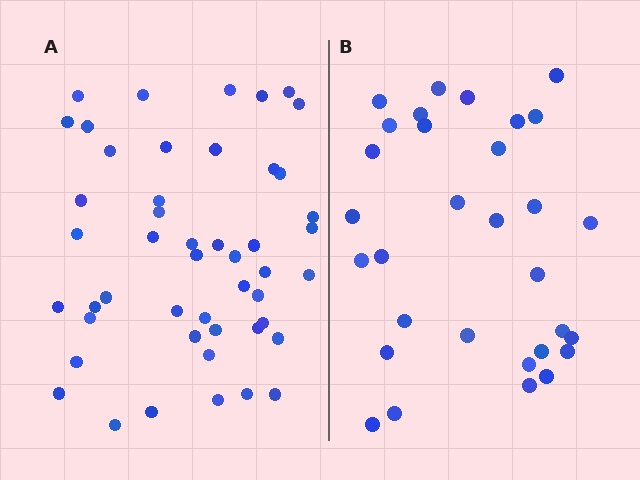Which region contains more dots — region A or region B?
Region A (the left region) has more dots.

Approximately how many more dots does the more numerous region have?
Region A has approximately 15 more dots than region B.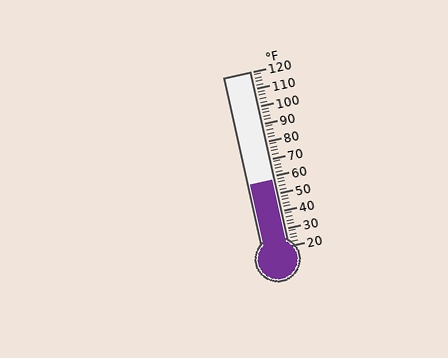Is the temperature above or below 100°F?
The temperature is below 100°F.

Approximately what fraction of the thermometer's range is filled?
The thermometer is filled to approximately 40% of its range.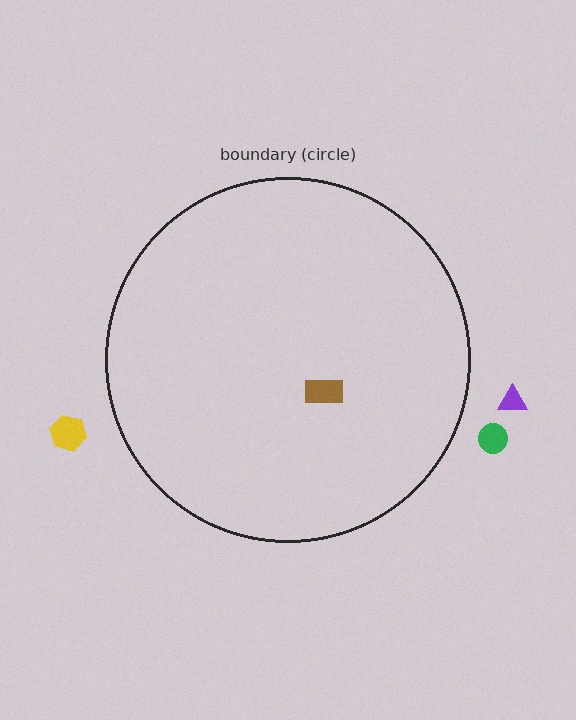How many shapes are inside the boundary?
1 inside, 3 outside.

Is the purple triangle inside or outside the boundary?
Outside.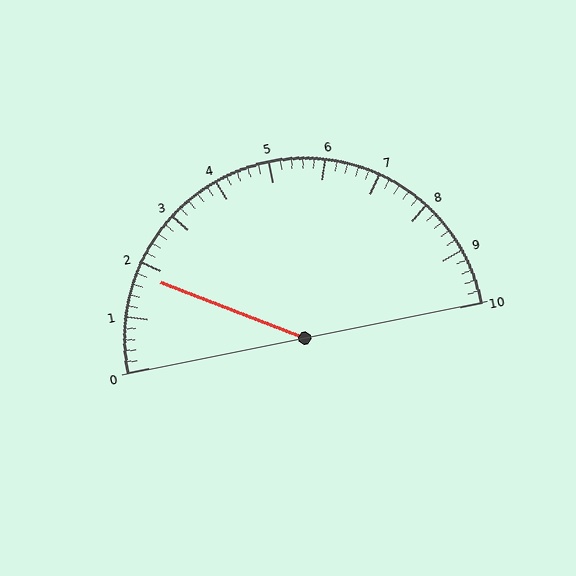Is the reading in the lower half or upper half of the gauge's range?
The reading is in the lower half of the range (0 to 10).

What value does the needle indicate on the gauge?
The needle indicates approximately 1.8.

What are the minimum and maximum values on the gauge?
The gauge ranges from 0 to 10.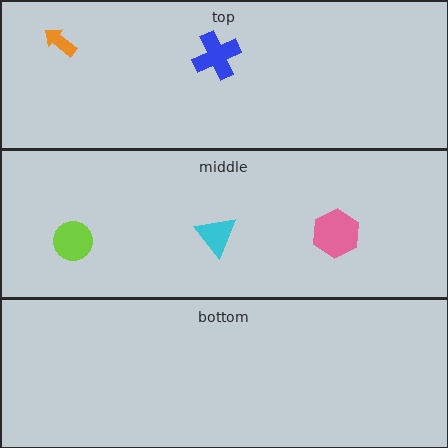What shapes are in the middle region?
The cyan triangle, the pink hexagon, the lime circle.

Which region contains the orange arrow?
The top region.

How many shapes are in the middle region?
3.